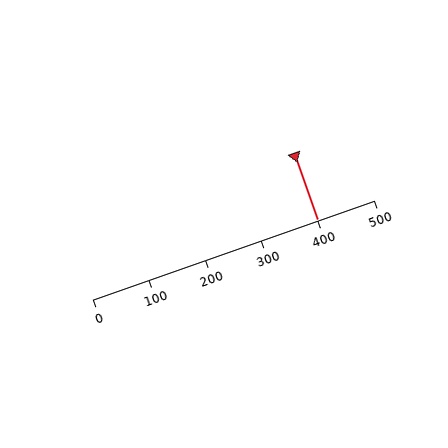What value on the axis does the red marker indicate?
The marker indicates approximately 400.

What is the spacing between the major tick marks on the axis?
The major ticks are spaced 100 apart.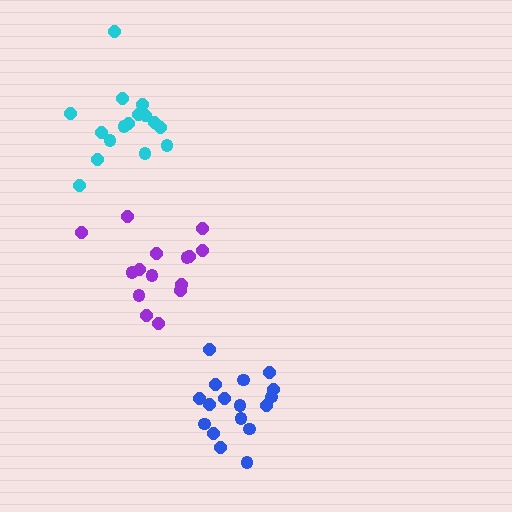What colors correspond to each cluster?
The clusters are colored: purple, cyan, blue.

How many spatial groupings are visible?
There are 3 spatial groupings.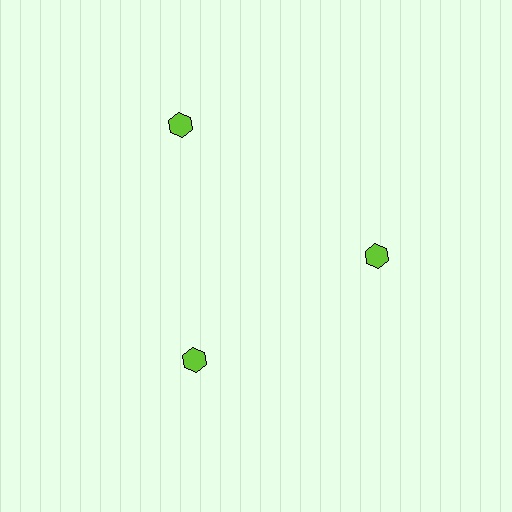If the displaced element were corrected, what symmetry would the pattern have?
It would have 3-fold rotational symmetry — the pattern would map onto itself every 120 degrees.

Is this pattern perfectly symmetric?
No. The 3 lime hexagons are arranged in a ring, but one element near the 11 o'clock position is pushed outward from the center, breaking the 3-fold rotational symmetry.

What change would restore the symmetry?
The symmetry would be restored by moving it inward, back onto the ring so that all 3 hexagons sit at equal angles and equal distance from the center.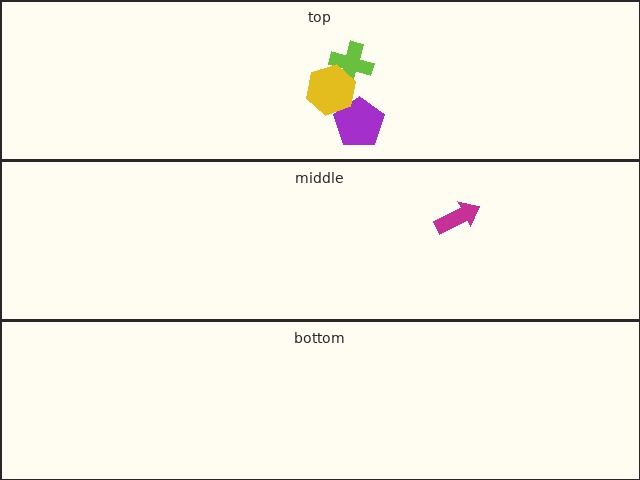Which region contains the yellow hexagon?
The top region.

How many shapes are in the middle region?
1.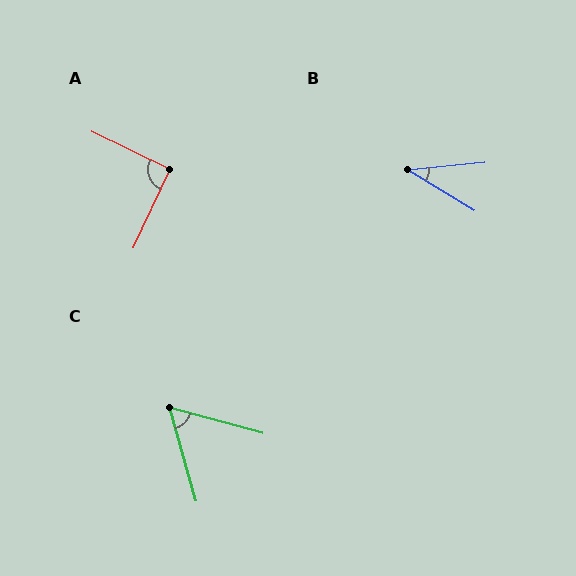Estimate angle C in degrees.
Approximately 59 degrees.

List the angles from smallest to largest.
B (37°), C (59°), A (91°).